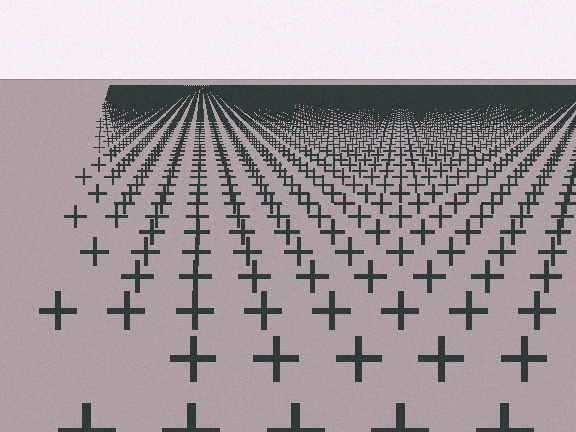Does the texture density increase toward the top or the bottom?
Density increases toward the top.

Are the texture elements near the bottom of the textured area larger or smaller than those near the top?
Larger. Near the bottom, elements are closer to the viewer and appear at a bigger on-screen size.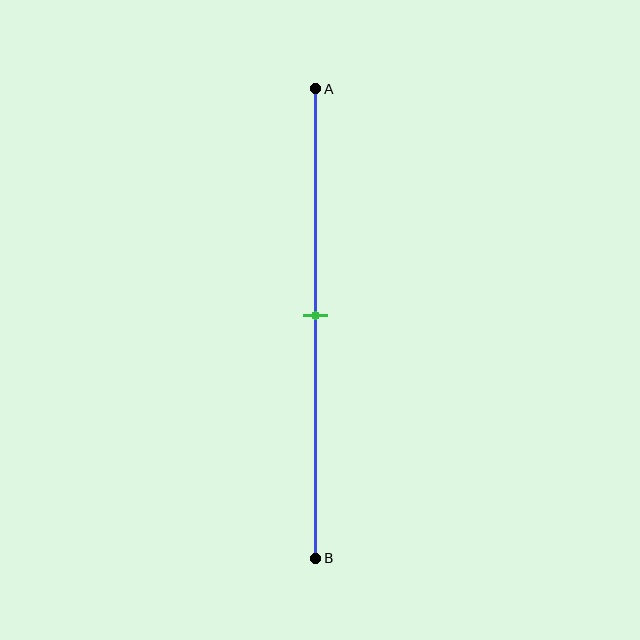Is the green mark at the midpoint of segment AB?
Yes, the mark is approximately at the midpoint.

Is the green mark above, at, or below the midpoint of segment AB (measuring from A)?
The green mark is approximately at the midpoint of segment AB.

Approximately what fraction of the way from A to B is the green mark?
The green mark is approximately 50% of the way from A to B.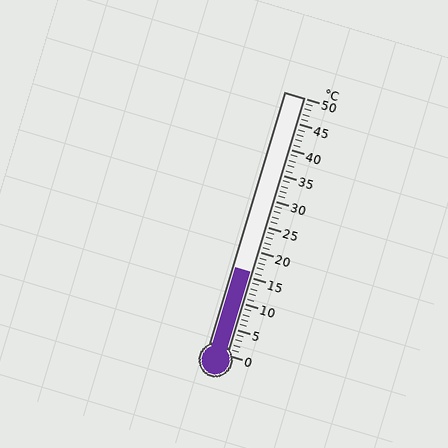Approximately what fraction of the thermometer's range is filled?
The thermometer is filled to approximately 30% of its range.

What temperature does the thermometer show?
The thermometer shows approximately 16°C.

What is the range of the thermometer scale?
The thermometer scale ranges from 0°C to 50°C.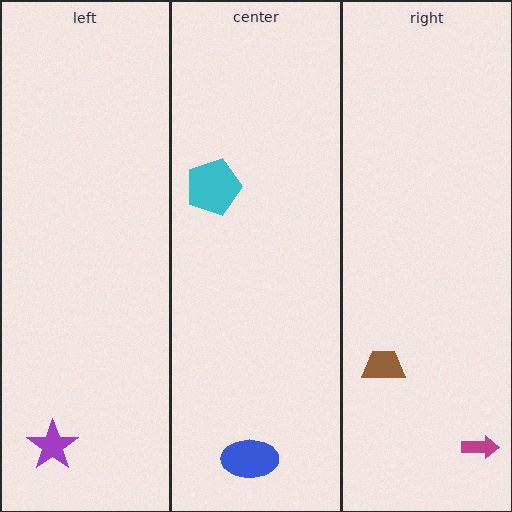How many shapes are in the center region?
2.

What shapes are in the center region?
The cyan pentagon, the blue ellipse.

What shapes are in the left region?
The purple star.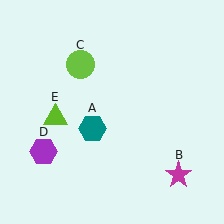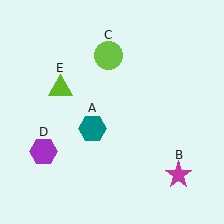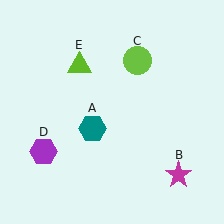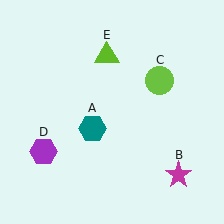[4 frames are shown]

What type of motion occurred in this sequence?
The lime circle (object C), lime triangle (object E) rotated clockwise around the center of the scene.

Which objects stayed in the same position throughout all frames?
Teal hexagon (object A) and magenta star (object B) and purple hexagon (object D) remained stationary.